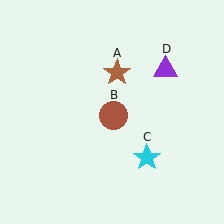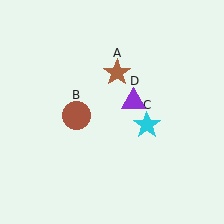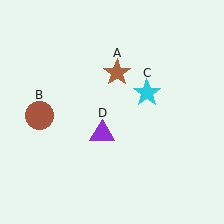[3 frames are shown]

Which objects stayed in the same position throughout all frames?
Brown star (object A) remained stationary.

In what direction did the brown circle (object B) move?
The brown circle (object B) moved left.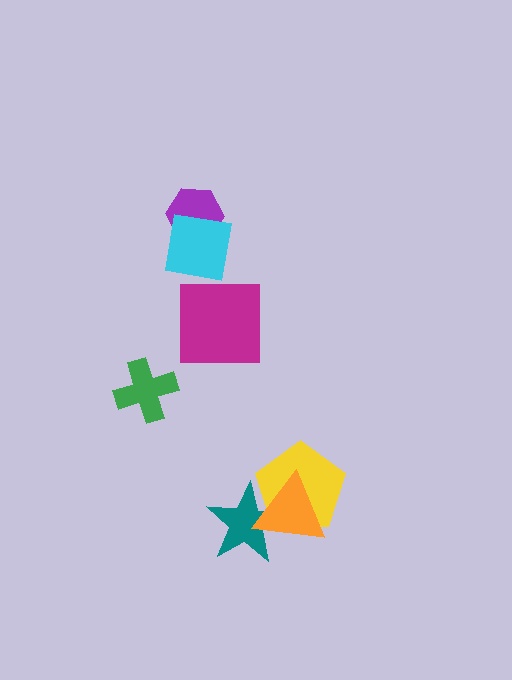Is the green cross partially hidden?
No, no other shape covers it.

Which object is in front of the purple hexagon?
The cyan square is in front of the purple hexagon.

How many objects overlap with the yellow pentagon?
2 objects overlap with the yellow pentagon.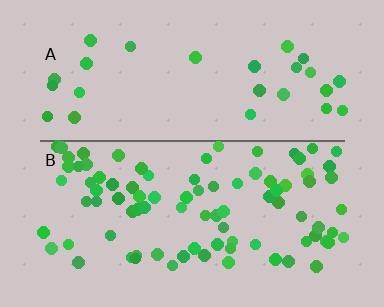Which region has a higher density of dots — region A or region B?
B (the bottom).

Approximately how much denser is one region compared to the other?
Approximately 3.1× — region B over region A.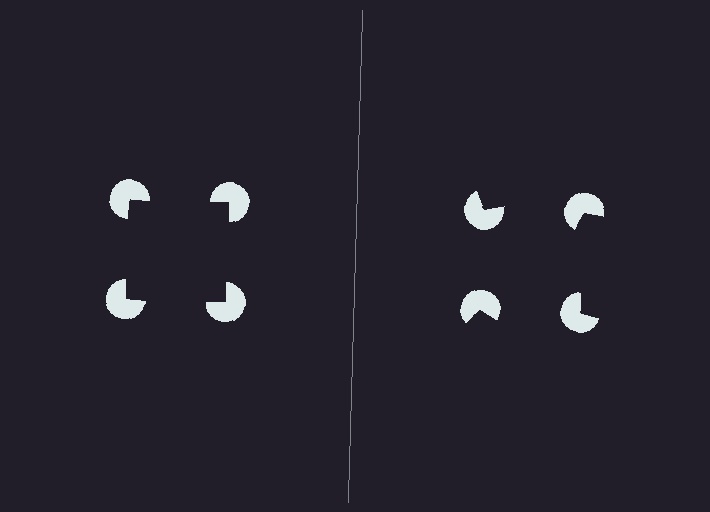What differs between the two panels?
The pac-man discs are positioned identically on both sides; only the wedge orientations differ. On the left they align to a square; on the right they are misaligned.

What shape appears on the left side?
An illusory square.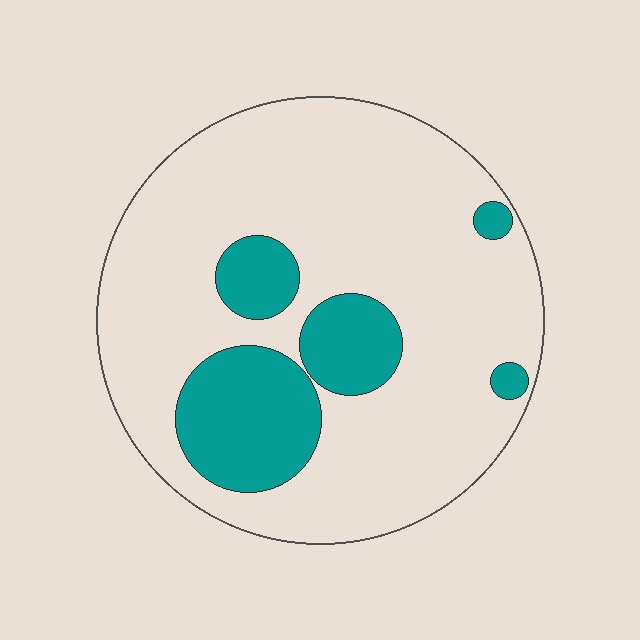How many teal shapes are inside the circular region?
5.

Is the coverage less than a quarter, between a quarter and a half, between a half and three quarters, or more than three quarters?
Less than a quarter.